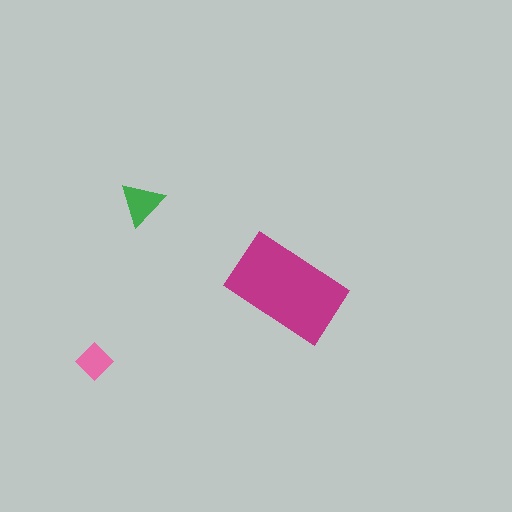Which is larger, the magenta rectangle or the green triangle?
The magenta rectangle.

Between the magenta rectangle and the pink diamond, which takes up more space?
The magenta rectangle.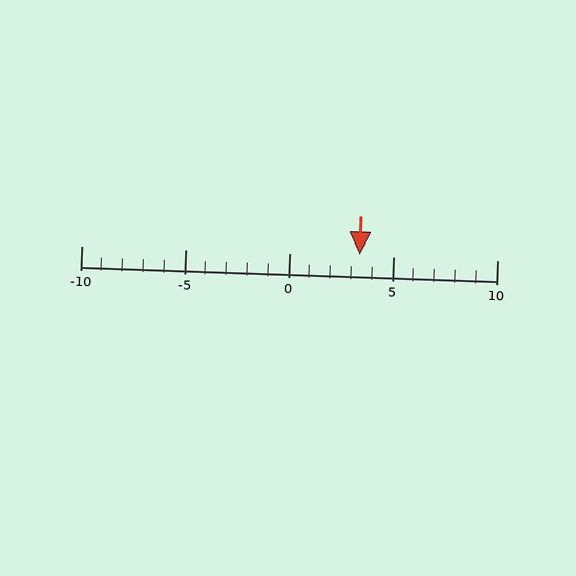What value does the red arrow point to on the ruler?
The red arrow points to approximately 3.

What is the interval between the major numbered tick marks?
The major tick marks are spaced 5 units apart.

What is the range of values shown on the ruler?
The ruler shows values from -10 to 10.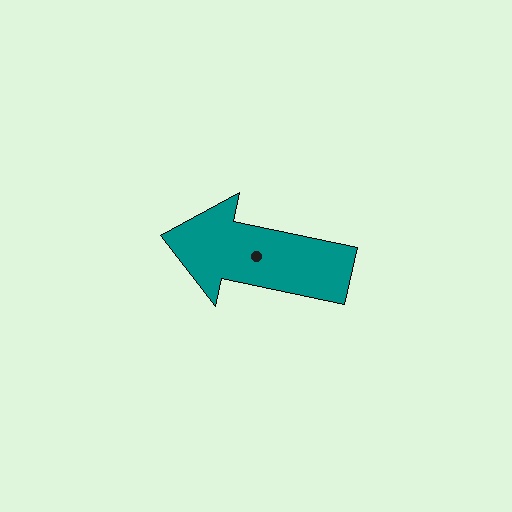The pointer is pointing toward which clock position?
Roughly 9 o'clock.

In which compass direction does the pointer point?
West.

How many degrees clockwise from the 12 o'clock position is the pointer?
Approximately 282 degrees.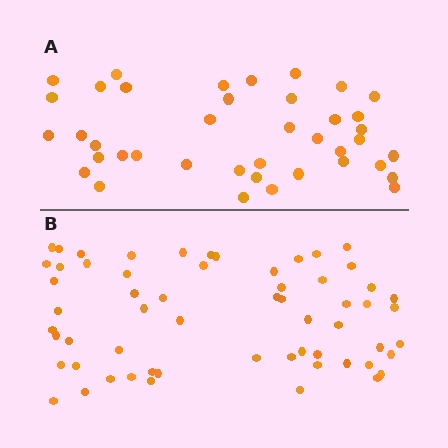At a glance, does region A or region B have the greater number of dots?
Region B (the bottom region) has more dots.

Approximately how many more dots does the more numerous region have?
Region B has approximately 20 more dots than region A.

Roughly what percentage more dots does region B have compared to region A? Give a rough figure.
About 50% more.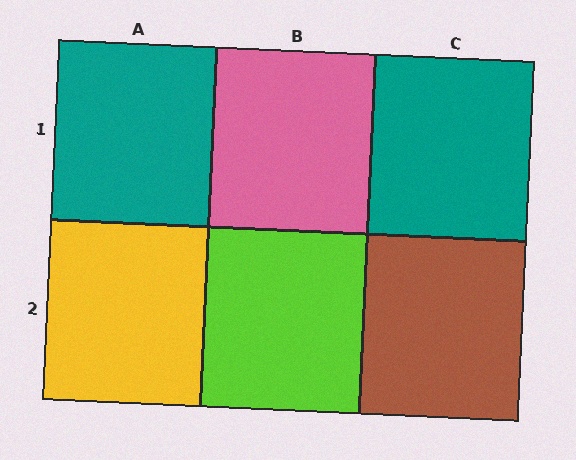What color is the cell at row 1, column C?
Teal.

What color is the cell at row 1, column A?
Teal.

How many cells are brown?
1 cell is brown.